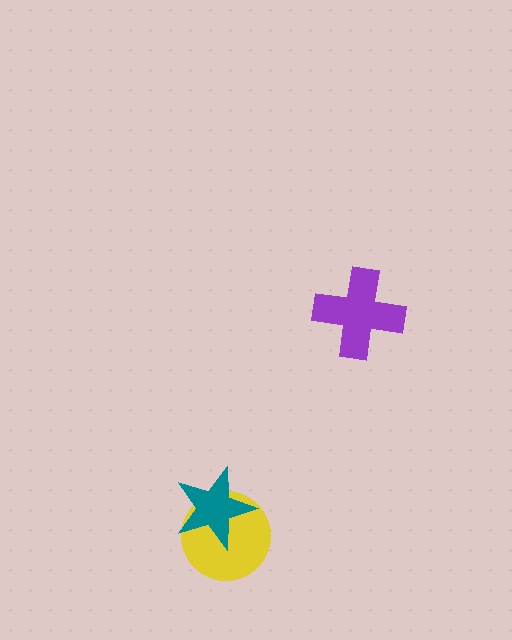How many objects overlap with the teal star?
1 object overlaps with the teal star.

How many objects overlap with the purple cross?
0 objects overlap with the purple cross.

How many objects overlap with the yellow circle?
1 object overlaps with the yellow circle.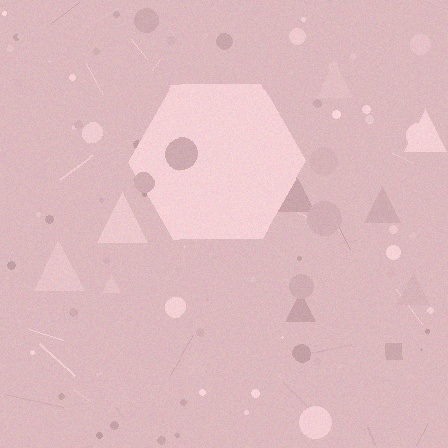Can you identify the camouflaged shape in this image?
The camouflaged shape is a hexagon.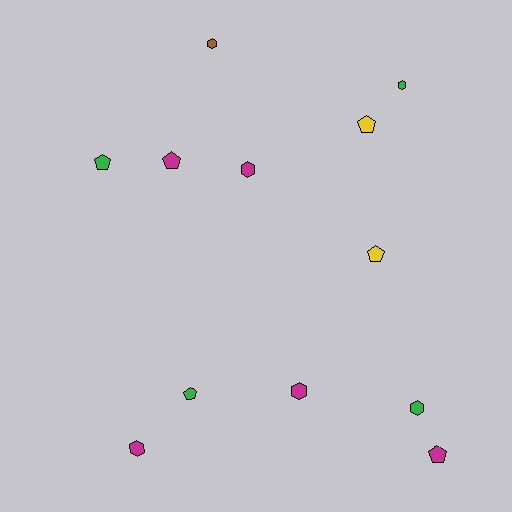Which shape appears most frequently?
Hexagon, with 6 objects.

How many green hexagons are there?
There are 2 green hexagons.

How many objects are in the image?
There are 12 objects.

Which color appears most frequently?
Magenta, with 5 objects.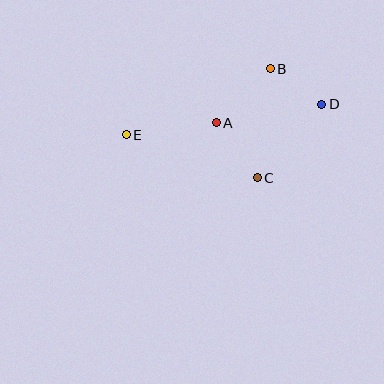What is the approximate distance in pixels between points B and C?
The distance between B and C is approximately 110 pixels.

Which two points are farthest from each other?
Points D and E are farthest from each other.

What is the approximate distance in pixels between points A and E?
The distance between A and E is approximately 91 pixels.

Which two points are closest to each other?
Points B and D are closest to each other.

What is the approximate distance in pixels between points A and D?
The distance between A and D is approximately 107 pixels.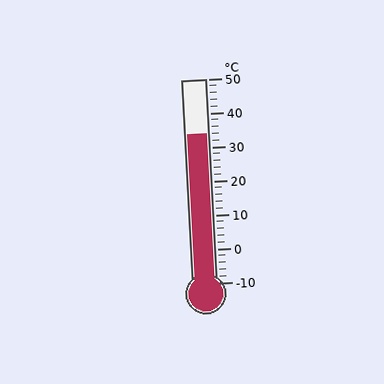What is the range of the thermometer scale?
The thermometer scale ranges from -10°C to 50°C.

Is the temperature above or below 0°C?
The temperature is above 0°C.